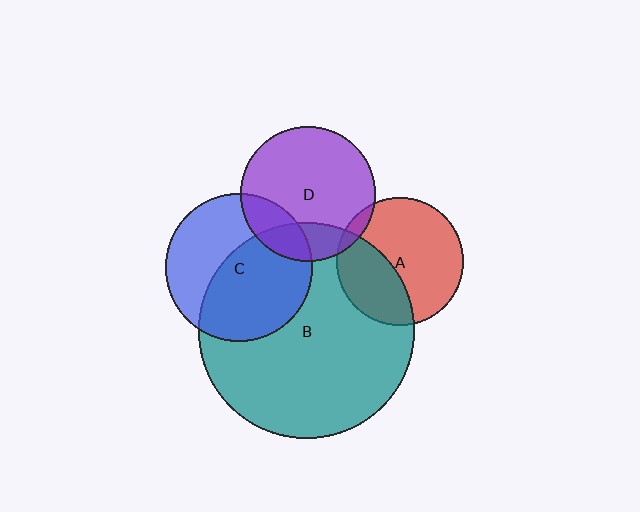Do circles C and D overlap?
Yes.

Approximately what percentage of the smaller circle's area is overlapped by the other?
Approximately 20%.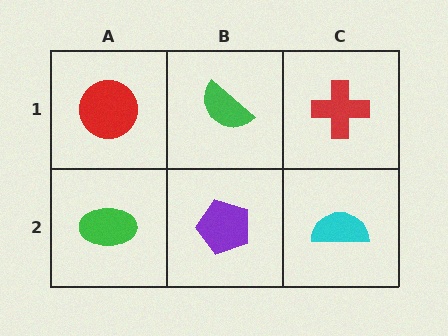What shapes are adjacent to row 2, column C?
A red cross (row 1, column C), a purple pentagon (row 2, column B).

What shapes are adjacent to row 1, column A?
A green ellipse (row 2, column A), a green semicircle (row 1, column B).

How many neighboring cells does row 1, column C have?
2.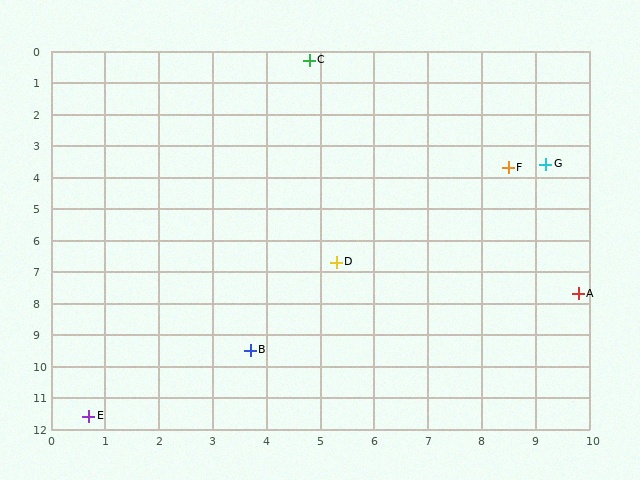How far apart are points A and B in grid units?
Points A and B are about 6.4 grid units apart.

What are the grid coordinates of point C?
Point C is at approximately (4.8, 0.3).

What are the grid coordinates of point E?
Point E is at approximately (0.7, 11.6).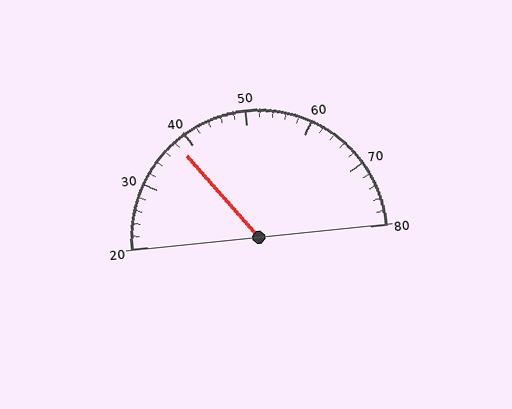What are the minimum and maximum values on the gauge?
The gauge ranges from 20 to 80.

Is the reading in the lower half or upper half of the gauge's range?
The reading is in the lower half of the range (20 to 80).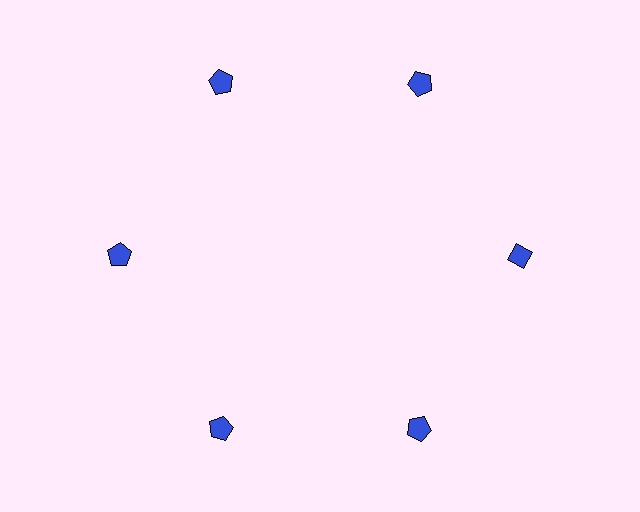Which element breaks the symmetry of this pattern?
The blue diamond at roughly the 3 o'clock position breaks the symmetry. All other shapes are blue pentagons.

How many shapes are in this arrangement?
There are 6 shapes arranged in a ring pattern.